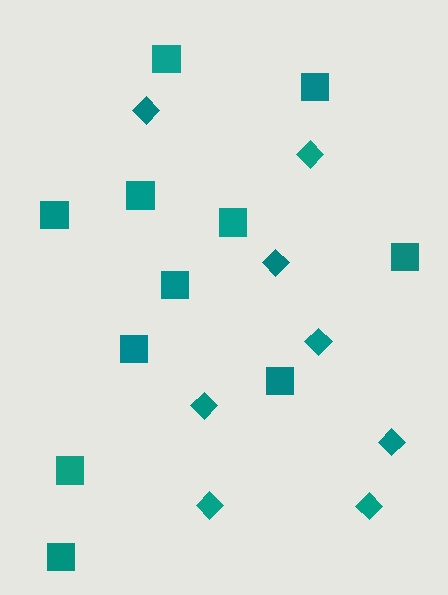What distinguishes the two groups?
There are 2 groups: one group of squares (11) and one group of diamonds (8).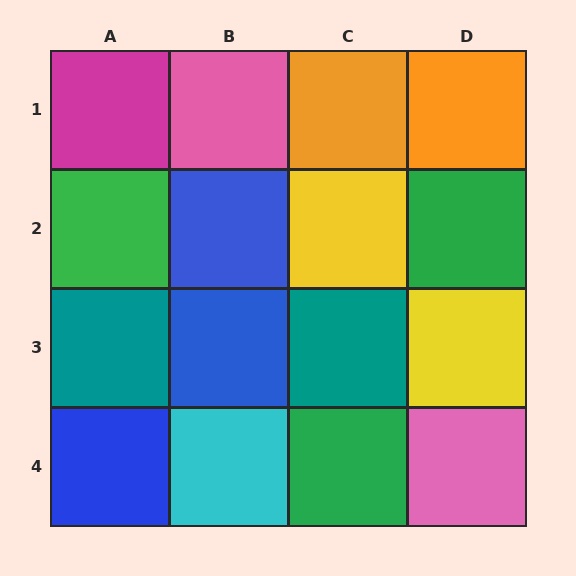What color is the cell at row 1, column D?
Orange.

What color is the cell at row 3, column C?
Teal.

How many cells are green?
3 cells are green.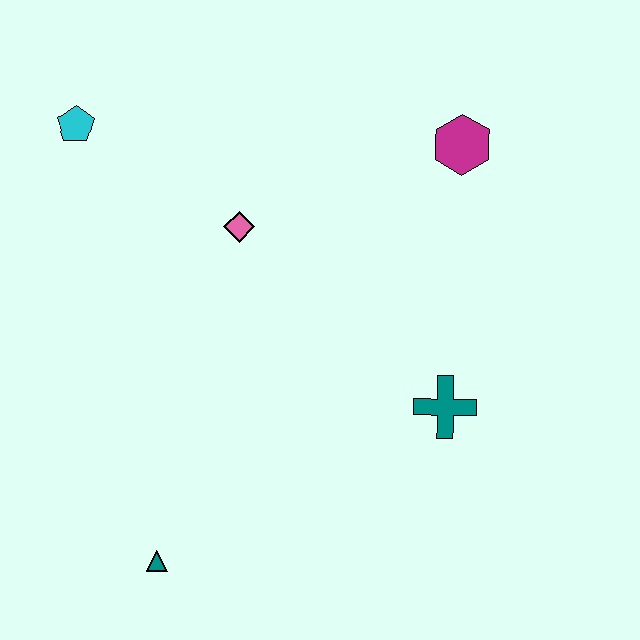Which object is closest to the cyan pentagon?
The pink diamond is closest to the cyan pentagon.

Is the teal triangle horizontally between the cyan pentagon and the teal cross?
Yes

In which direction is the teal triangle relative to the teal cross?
The teal triangle is to the left of the teal cross.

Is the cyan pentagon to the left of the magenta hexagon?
Yes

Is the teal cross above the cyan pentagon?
No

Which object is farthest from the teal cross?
The cyan pentagon is farthest from the teal cross.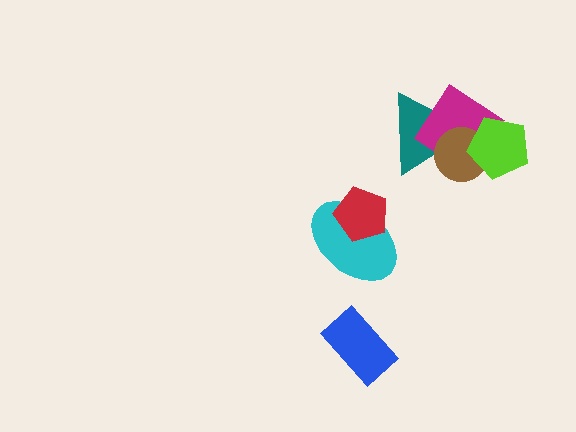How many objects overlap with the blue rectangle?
0 objects overlap with the blue rectangle.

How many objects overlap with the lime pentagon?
2 objects overlap with the lime pentagon.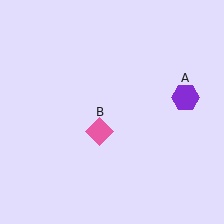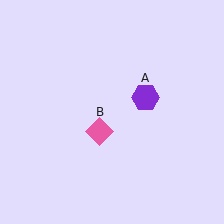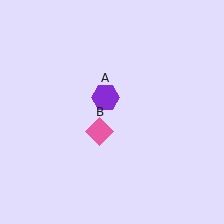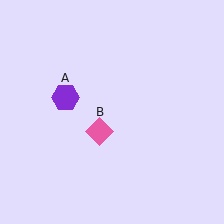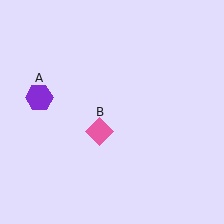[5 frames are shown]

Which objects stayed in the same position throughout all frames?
Pink diamond (object B) remained stationary.